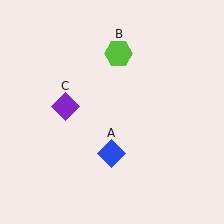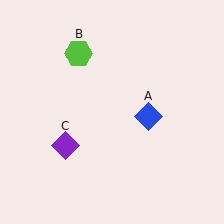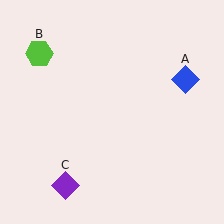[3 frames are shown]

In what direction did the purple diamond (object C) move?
The purple diamond (object C) moved down.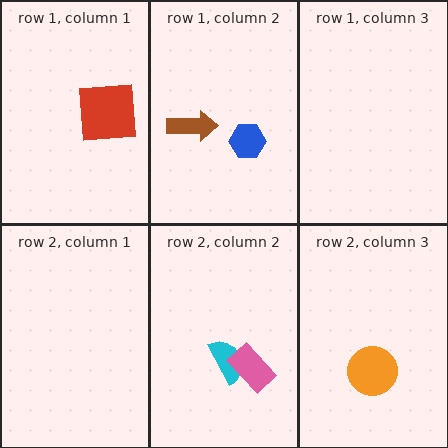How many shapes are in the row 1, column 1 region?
1.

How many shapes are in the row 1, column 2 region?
2.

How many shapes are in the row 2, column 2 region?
2.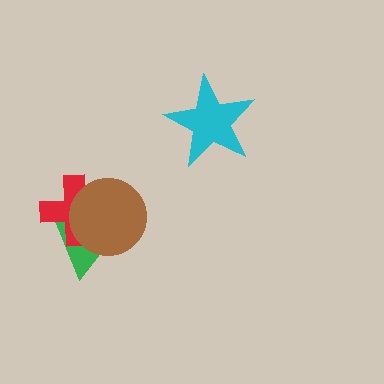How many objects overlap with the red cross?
2 objects overlap with the red cross.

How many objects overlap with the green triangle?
2 objects overlap with the green triangle.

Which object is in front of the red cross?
The brown circle is in front of the red cross.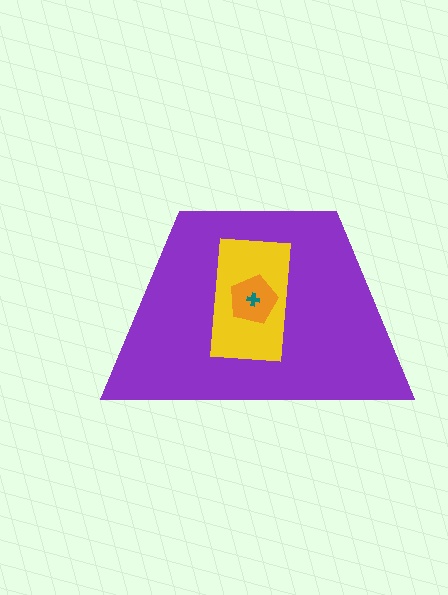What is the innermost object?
The teal cross.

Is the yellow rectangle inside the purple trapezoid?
Yes.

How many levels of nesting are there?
4.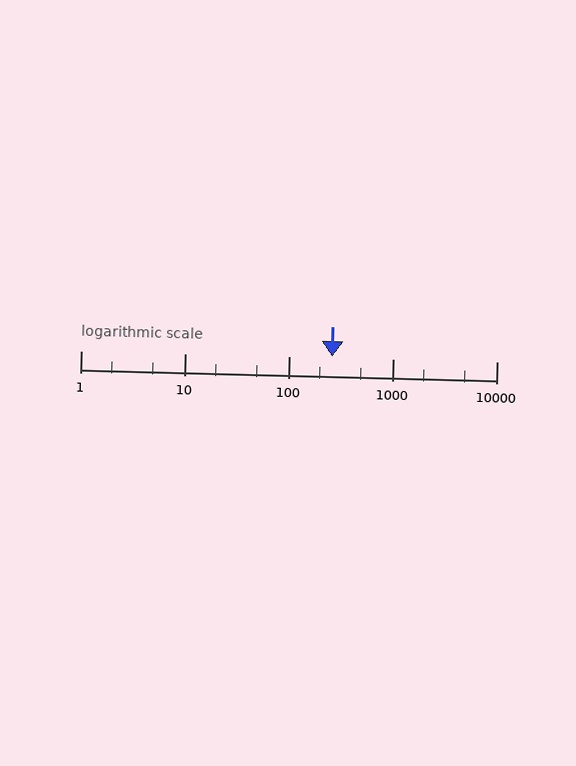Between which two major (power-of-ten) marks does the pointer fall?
The pointer is between 100 and 1000.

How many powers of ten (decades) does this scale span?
The scale spans 4 decades, from 1 to 10000.